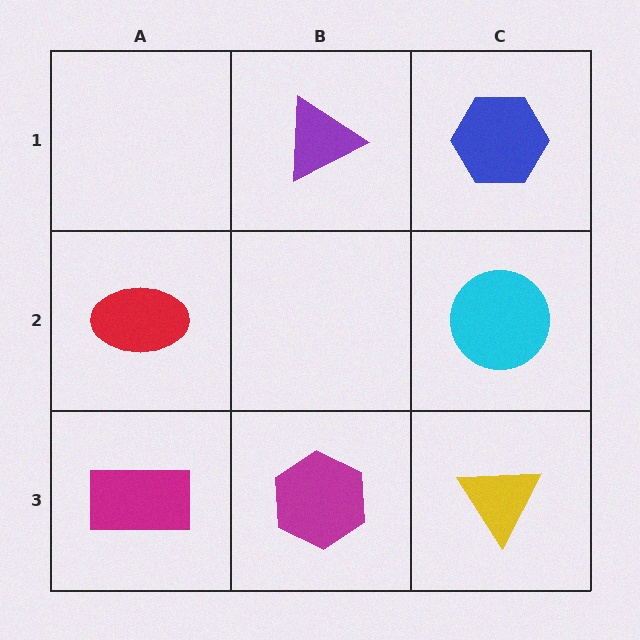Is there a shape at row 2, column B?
No, that cell is empty.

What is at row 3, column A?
A magenta rectangle.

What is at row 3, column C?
A yellow triangle.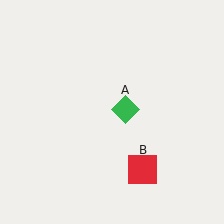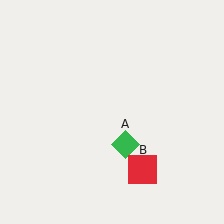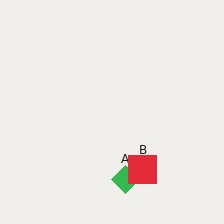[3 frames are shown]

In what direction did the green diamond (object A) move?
The green diamond (object A) moved down.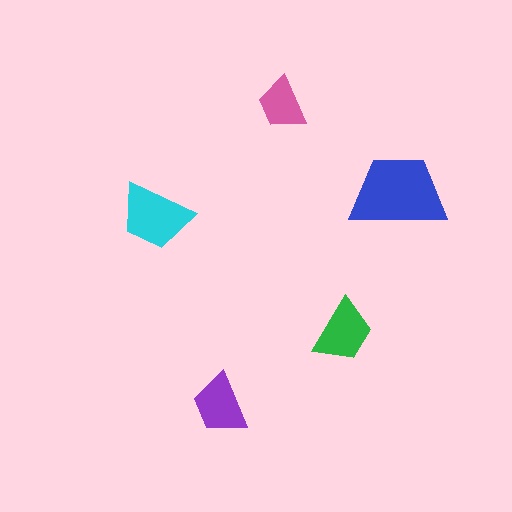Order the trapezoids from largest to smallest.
the blue one, the cyan one, the green one, the purple one, the pink one.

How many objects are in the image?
There are 5 objects in the image.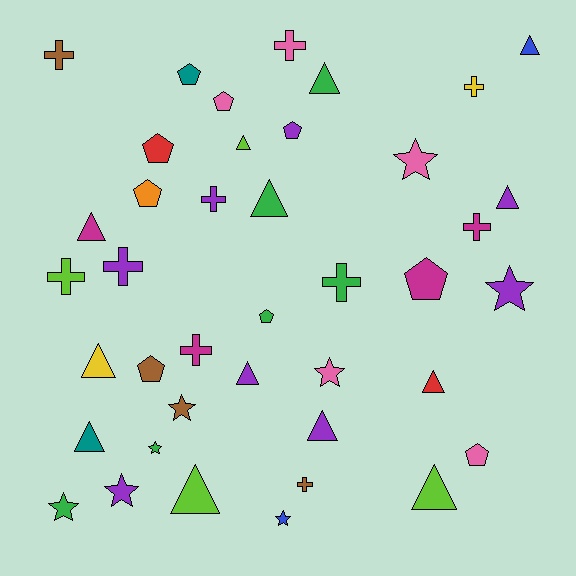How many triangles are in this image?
There are 13 triangles.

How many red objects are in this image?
There are 2 red objects.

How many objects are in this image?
There are 40 objects.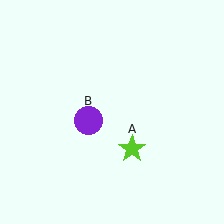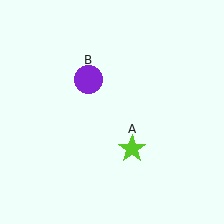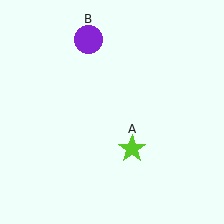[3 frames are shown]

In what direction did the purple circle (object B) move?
The purple circle (object B) moved up.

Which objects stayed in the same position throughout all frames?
Lime star (object A) remained stationary.